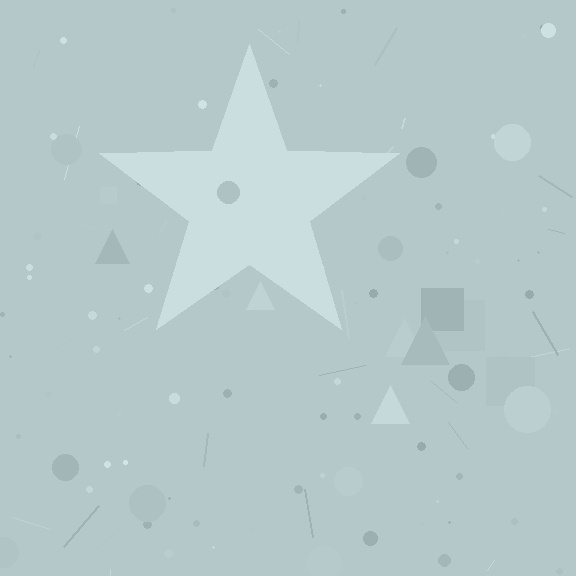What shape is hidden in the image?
A star is hidden in the image.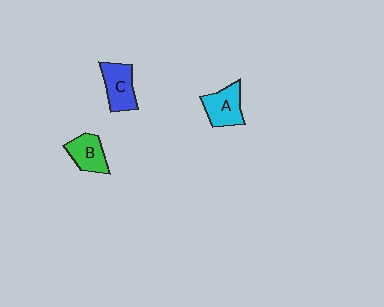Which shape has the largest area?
Shape A (cyan).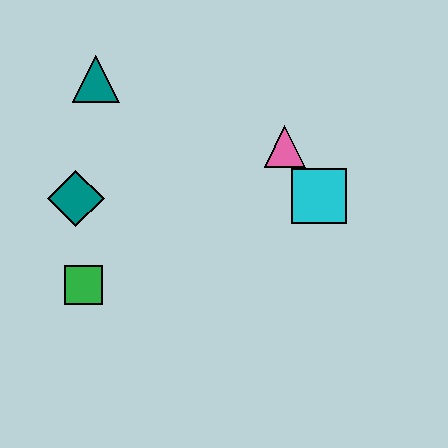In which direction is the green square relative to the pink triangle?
The green square is to the left of the pink triangle.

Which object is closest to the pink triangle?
The cyan square is closest to the pink triangle.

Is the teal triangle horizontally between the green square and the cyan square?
Yes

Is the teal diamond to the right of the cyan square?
No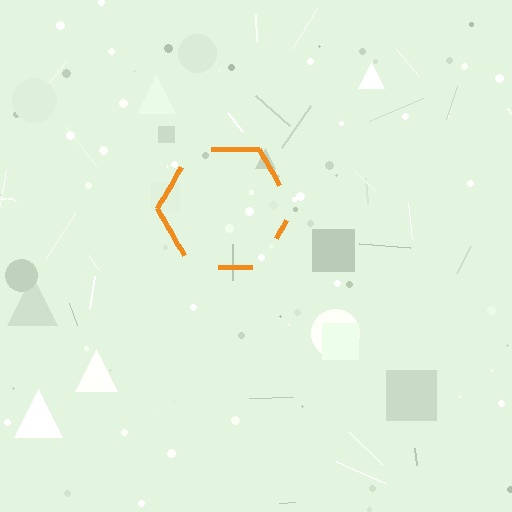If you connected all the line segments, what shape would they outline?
They would outline a hexagon.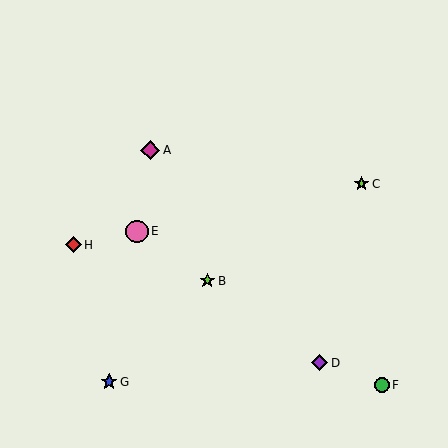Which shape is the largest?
The pink circle (labeled E) is the largest.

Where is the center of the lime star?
The center of the lime star is at (207, 281).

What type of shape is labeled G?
Shape G is a blue star.